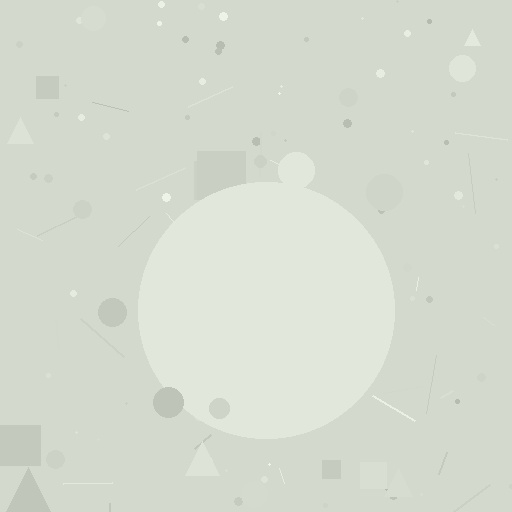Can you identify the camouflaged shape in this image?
The camouflaged shape is a circle.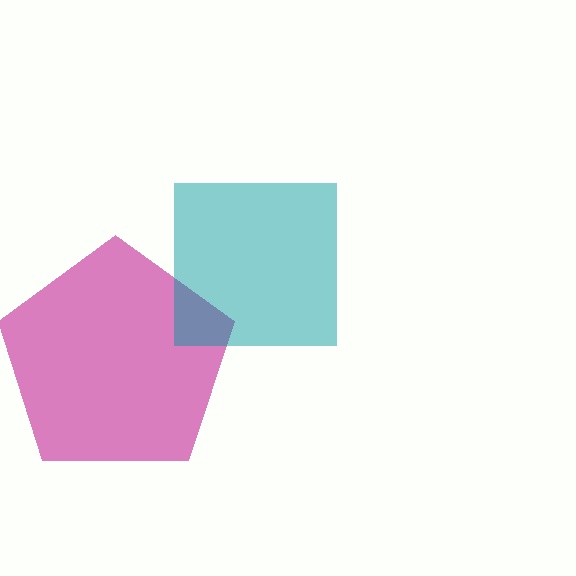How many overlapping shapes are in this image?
There are 2 overlapping shapes in the image.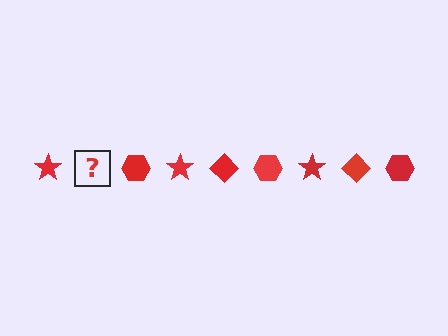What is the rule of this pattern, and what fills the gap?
The rule is that the pattern cycles through star, diamond, hexagon shapes in red. The gap should be filled with a red diamond.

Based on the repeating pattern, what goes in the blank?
The blank should be a red diamond.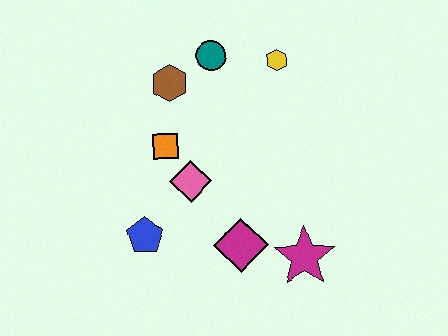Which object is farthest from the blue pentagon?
The yellow hexagon is farthest from the blue pentagon.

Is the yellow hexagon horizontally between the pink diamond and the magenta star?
Yes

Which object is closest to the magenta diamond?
The magenta star is closest to the magenta diamond.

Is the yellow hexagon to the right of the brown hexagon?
Yes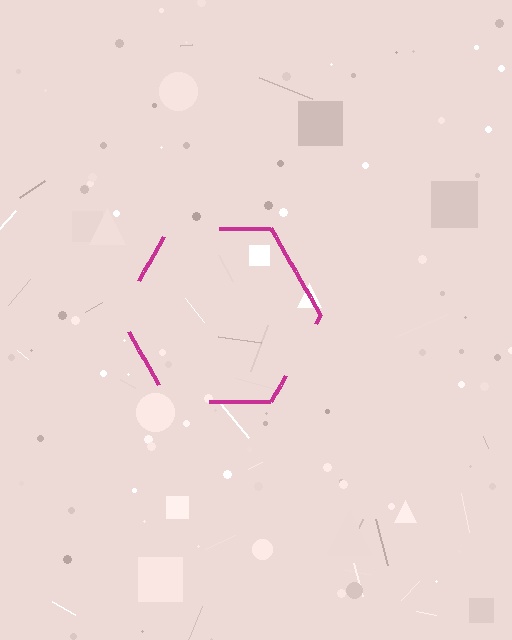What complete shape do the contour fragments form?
The contour fragments form a hexagon.